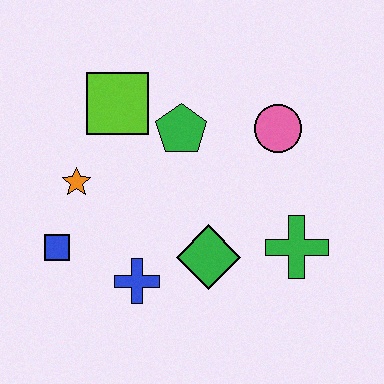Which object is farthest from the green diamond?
The lime square is farthest from the green diamond.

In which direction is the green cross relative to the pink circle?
The green cross is below the pink circle.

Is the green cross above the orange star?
No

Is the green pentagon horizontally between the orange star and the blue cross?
No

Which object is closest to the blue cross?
The green diamond is closest to the blue cross.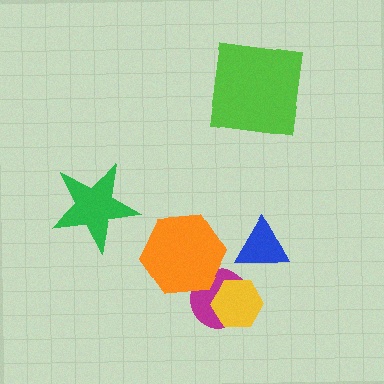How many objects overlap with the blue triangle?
0 objects overlap with the blue triangle.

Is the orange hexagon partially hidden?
No, no other shape covers it.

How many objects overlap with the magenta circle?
2 objects overlap with the magenta circle.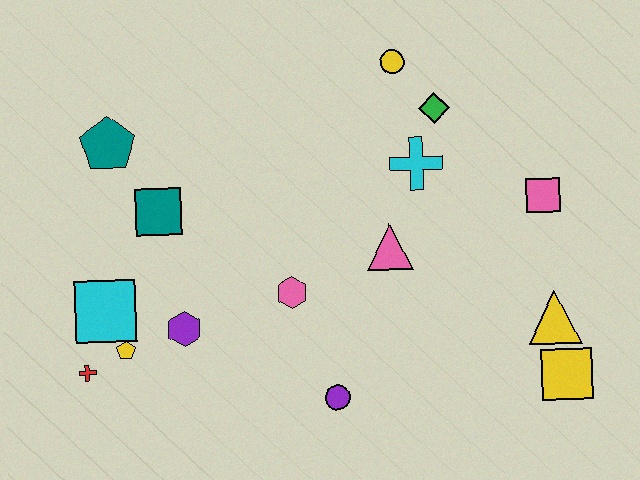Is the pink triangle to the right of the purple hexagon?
Yes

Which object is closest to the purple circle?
The pink hexagon is closest to the purple circle.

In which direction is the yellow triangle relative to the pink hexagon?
The yellow triangle is to the right of the pink hexagon.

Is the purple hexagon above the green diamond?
No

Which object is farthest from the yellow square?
The teal pentagon is farthest from the yellow square.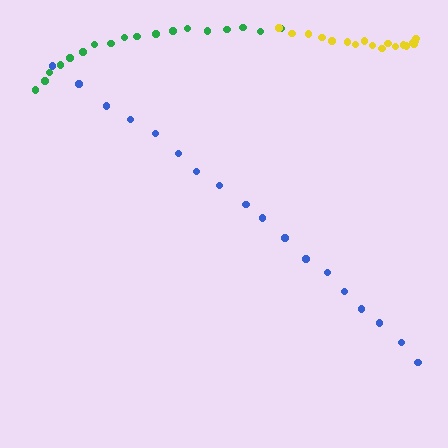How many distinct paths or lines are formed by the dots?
There are 3 distinct paths.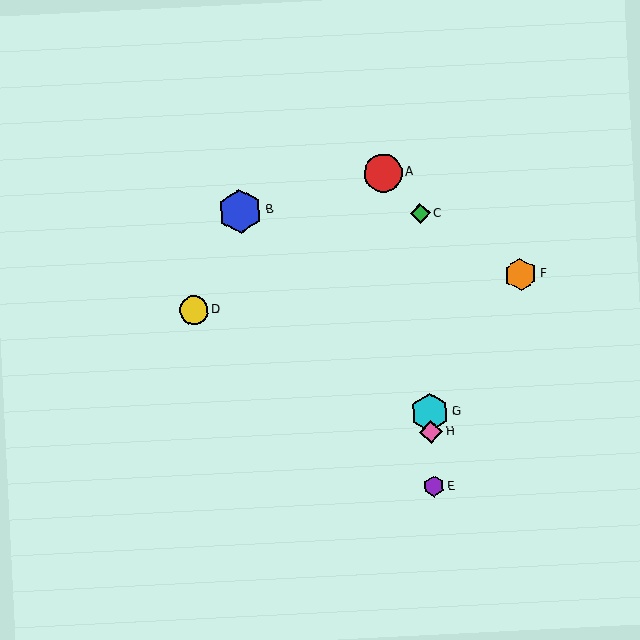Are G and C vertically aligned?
Yes, both are at x≈430.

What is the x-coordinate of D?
Object D is at x≈194.